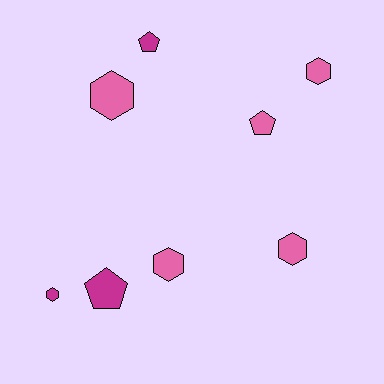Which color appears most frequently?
Pink, with 5 objects.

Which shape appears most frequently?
Hexagon, with 5 objects.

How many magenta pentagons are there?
There are 2 magenta pentagons.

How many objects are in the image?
There are 8 objects.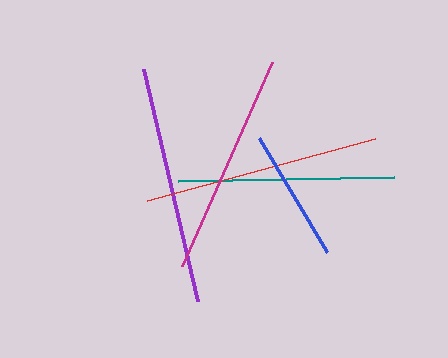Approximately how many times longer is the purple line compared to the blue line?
The purple line is approximately 1.8 times the length of the blue line.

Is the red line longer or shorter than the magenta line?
The red line is longer than the magenta line.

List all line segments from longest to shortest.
From longest to shortest: purple, red, magenta, teal, blue.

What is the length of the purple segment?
The purple segment is approximately 239 pixels long.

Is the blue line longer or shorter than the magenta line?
The magenta line is longer than the blue line.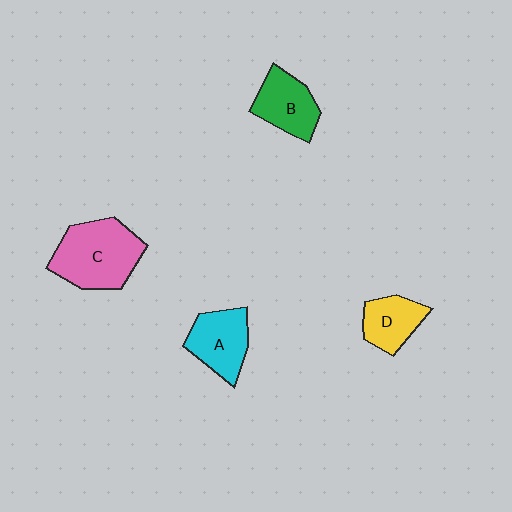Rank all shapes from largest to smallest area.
From largest to smallest: C (pink), A (cyan), B (green), D (yellow).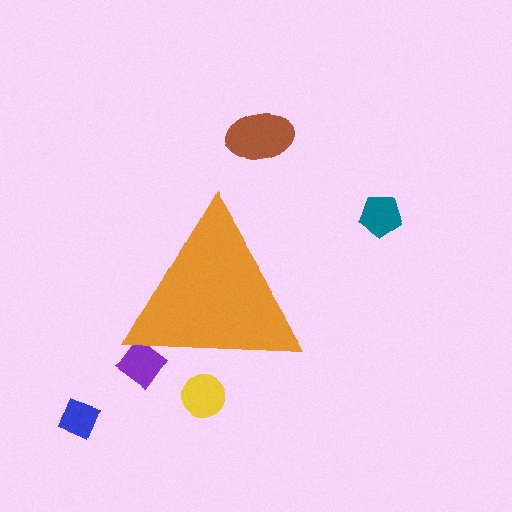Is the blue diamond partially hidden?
No, the blue diamond is fully visible.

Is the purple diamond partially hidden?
Yes, the purple diamond is partially hidden behind the orange triangle.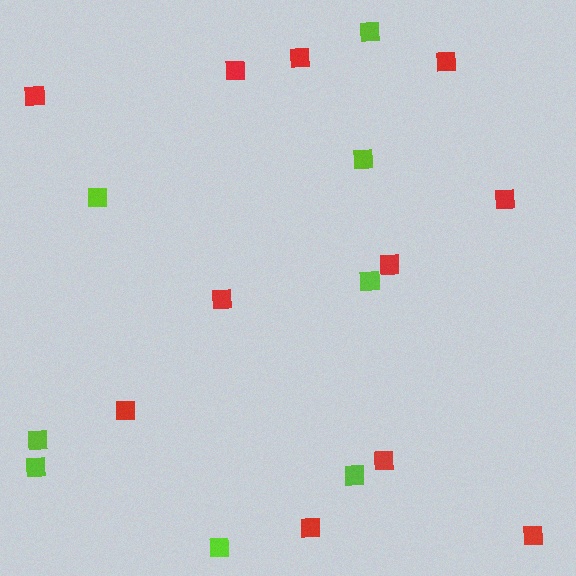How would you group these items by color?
There are 2 groups: one group of red squares (11) and one group of lime squares (8).